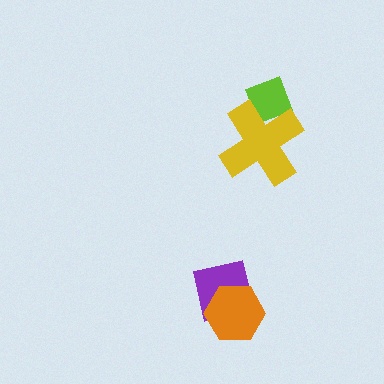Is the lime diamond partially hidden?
Yes, it is partially covered by another shape.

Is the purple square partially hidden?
Yes, it is partially covered by another shape.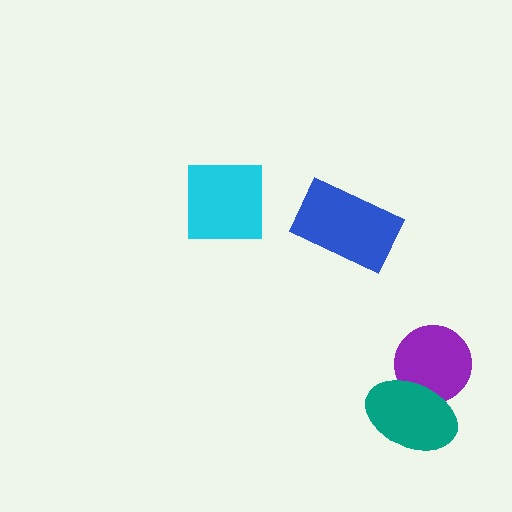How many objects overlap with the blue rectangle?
0 objects overlap with the blue rectangle.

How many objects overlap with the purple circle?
1 object overlaps with the purple circle.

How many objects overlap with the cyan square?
0 objects overlap with the cyan square.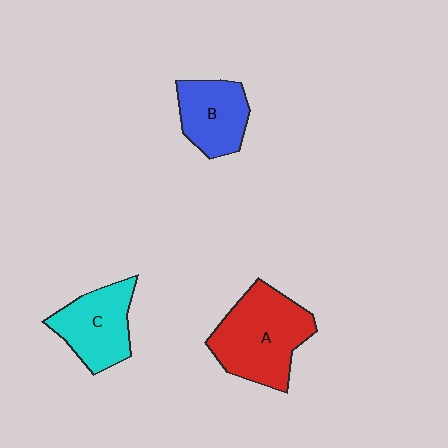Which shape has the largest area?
Shape A (red).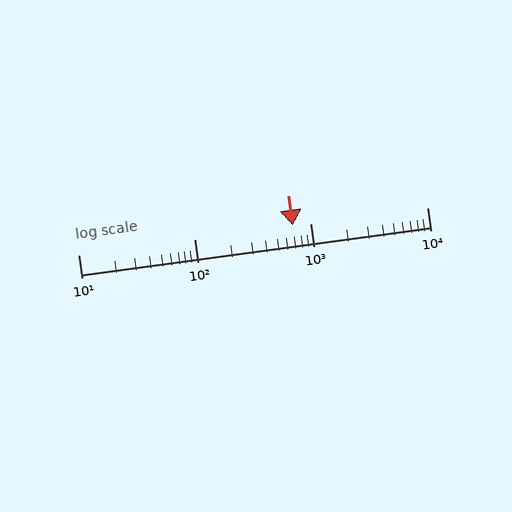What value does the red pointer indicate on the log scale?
The pointer indicates approximately 700.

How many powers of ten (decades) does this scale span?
The scale spans 3 decades, from 10 to 10000.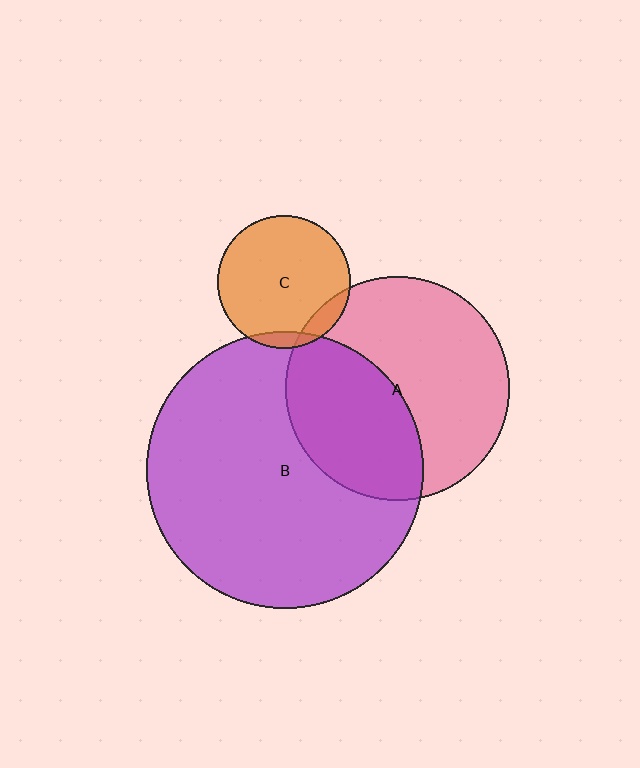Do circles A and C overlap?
Yes.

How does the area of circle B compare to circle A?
Approximately 1.5 times.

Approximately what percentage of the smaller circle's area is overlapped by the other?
Approximately 10%.